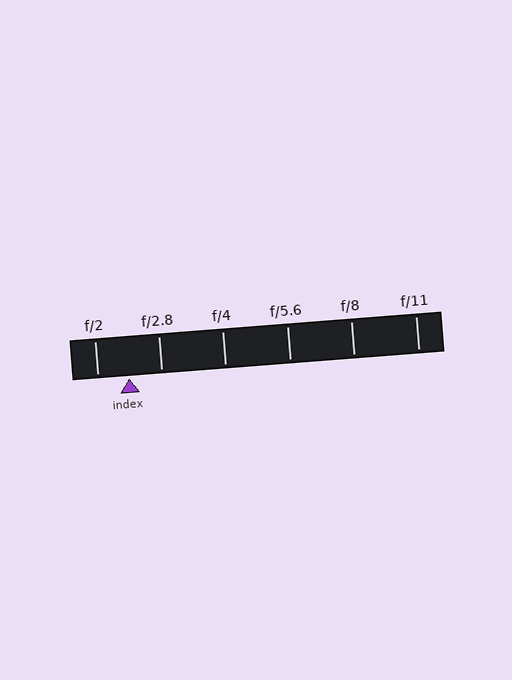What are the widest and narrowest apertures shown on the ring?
The widest aperture shown is f/2 and the narrowest is f/11.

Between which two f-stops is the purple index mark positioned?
The index mark is between f/2 and f/2.8.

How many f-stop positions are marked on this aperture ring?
There are 6 f-stop positions marked.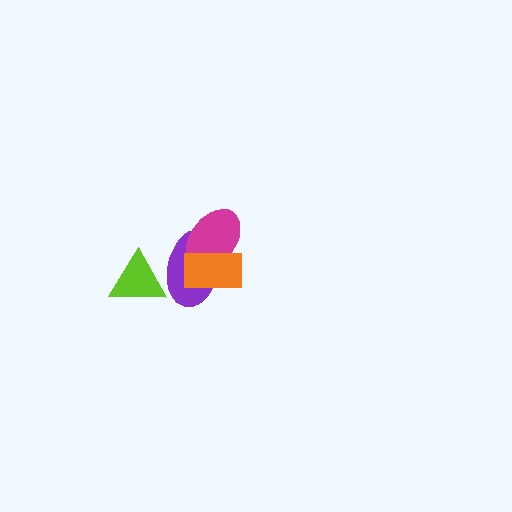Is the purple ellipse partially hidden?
Yes, it is partially covered by another shape.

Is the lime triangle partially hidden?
No, no other shape covers it.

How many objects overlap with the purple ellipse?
3 objects overlap with the purple ellipse.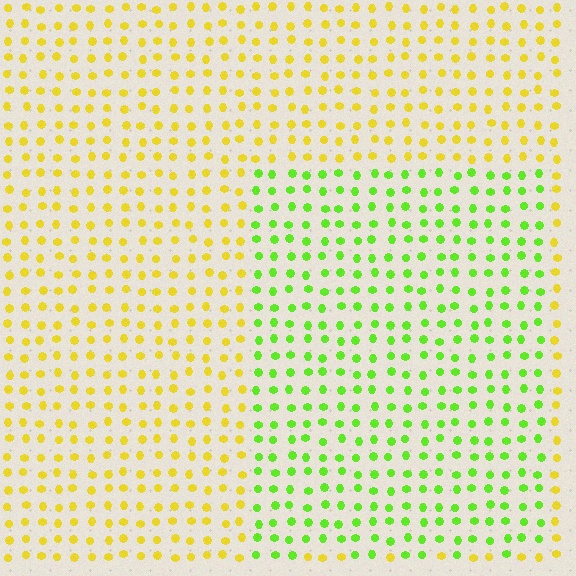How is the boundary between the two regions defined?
The boundary is defined purely by a slight shift in hue (about 49 degrees). Spacing, size, and orientation are identical on both sides.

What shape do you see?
I see a rectangle.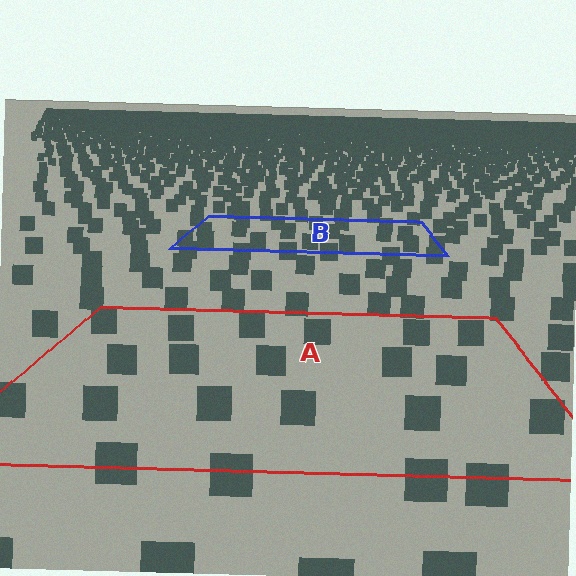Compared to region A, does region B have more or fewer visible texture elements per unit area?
Region B has more texture elements per unit area — they are packed more densely because it is farther away.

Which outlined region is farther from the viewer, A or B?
Region B is farther from the viewer — the texture elements inside it appear smaller and more densely packed.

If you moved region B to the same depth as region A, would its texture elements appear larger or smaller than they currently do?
They would appear larger. At a closer depth, the same texture elements are projected at a bigger on-screen size.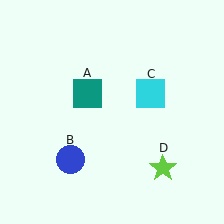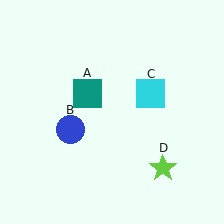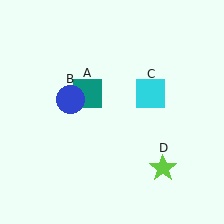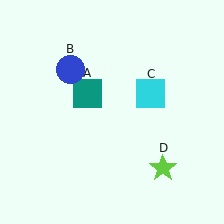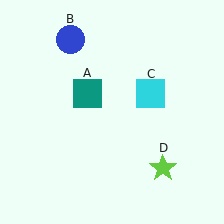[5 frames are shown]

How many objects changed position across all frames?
1 object changed position: blue circle (object B).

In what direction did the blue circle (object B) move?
The blue circle (object B) moved up.